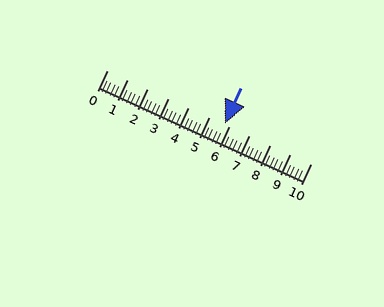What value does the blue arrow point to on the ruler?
The blue arrow points to approximately 5.8.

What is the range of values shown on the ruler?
The ruler shows values from 0 to 10.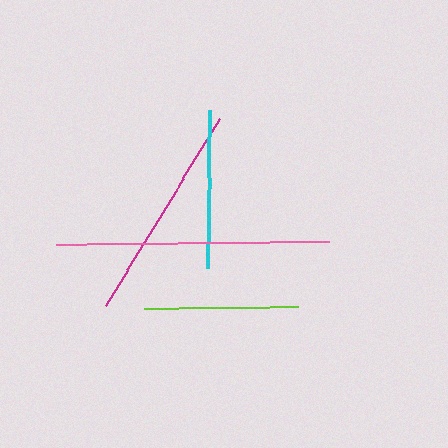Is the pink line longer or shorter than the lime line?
The pink line is longer than the lime line.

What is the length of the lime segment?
The lime segment is approximately 154 pixels long.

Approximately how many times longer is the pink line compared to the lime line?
The pink line is approximately 1.8 times the length of the lime line.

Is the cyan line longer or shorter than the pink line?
The pink line is longer than the cyan line.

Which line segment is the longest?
The pink line is the longest at approximately 273 pixels.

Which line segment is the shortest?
The lime line is the shortest at approximately 154 pixels.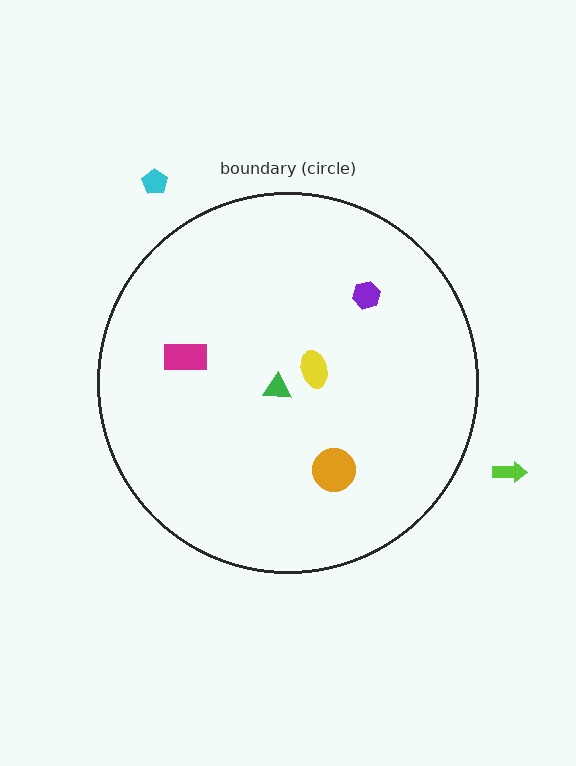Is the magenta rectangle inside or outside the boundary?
Inside.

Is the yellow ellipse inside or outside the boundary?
Inside.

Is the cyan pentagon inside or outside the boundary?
Outside.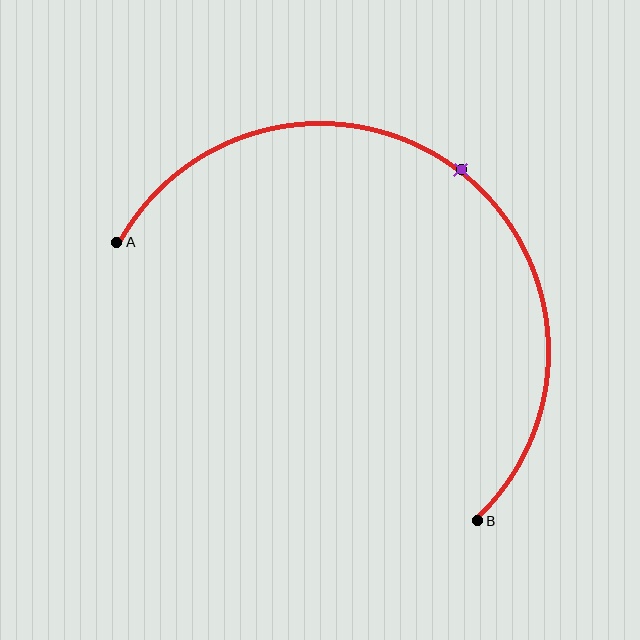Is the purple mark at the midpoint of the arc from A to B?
Yes. The purple mark lies on the arc at equal arc-length from both A and B — it is the arc midpoint.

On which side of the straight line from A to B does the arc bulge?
The arc bulges above and to the right of the straight line connecting A and B.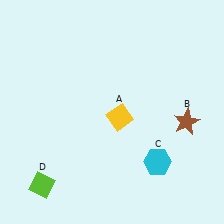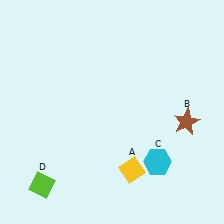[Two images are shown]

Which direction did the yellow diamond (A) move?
The yellow diamond (A) moved down.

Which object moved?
The yellow diamond (A) moved down.